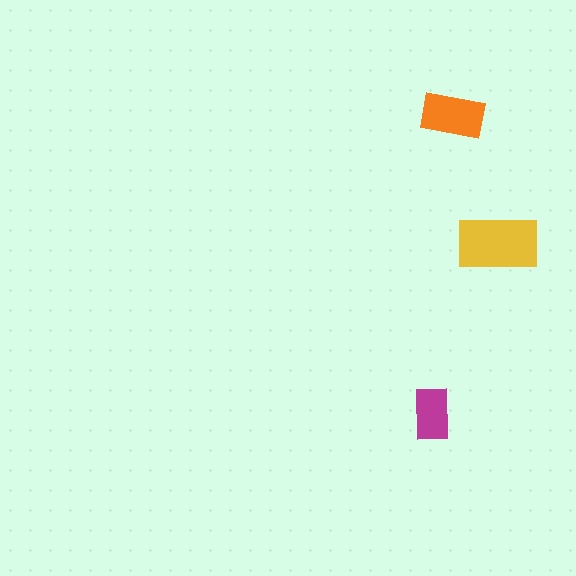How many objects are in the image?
There are 3 objects in the image.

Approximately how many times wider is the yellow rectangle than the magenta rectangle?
About 1.5 times wider.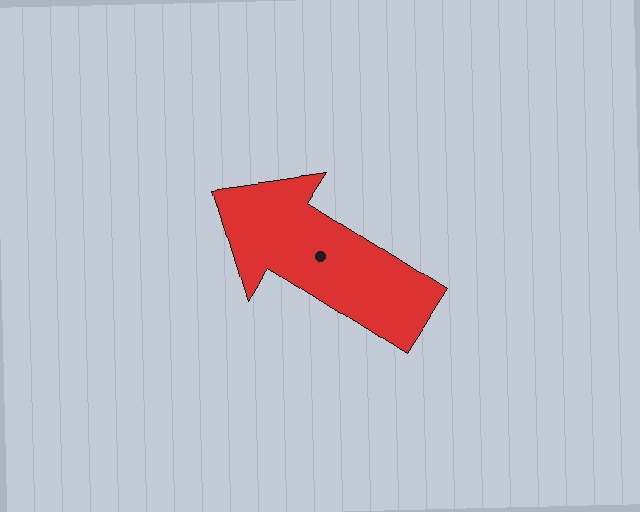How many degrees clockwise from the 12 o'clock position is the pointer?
Approximately 302 degrees.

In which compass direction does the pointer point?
Northwest.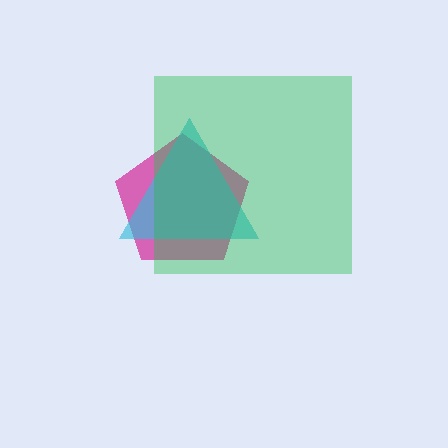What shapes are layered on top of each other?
The layered shapes are: a magenta pentagon, a cyan triangle, a green square.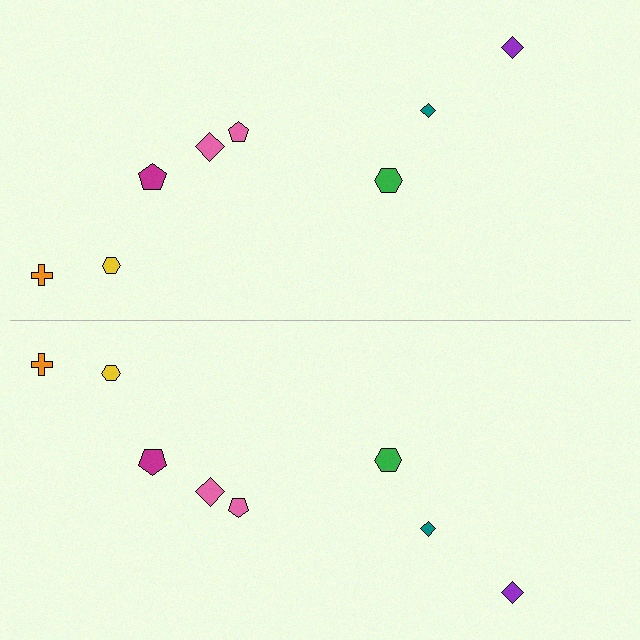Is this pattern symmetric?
Yes, this pattern has bilateral (reflection) symmetry.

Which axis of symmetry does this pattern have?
The pattern has a horizontal axis of symmetry running through the center of the image.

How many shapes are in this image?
There are 16 shapes in this image.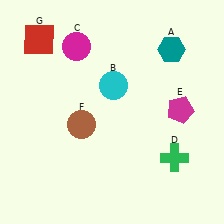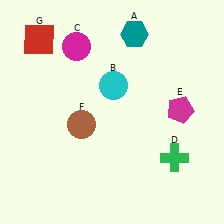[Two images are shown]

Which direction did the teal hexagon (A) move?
The teal hexagon (A) moved left.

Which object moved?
The teal hexagon (A) moved left.